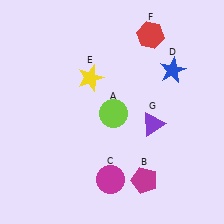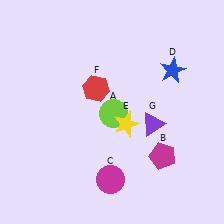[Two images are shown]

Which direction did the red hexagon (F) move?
The red hexagon (F) moved left.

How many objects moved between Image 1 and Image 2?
3 objects moved between the two images.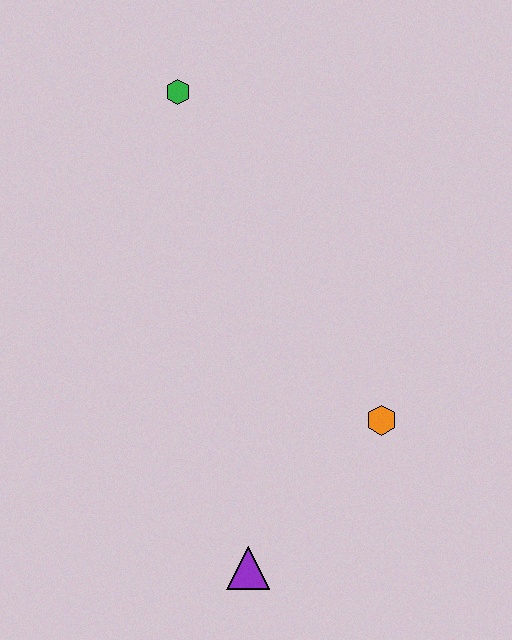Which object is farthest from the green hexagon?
The purple triangle is farthest from the green hexagon.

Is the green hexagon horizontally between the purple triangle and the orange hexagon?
No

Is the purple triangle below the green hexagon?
Yes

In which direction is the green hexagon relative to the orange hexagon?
The green hexagon is above the orange hexagon.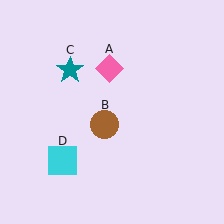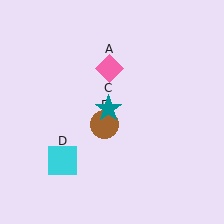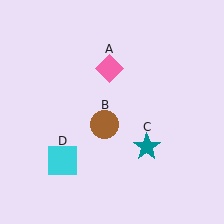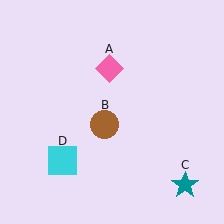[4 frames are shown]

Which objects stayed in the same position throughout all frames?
Pink diamond (object A) and brown circle (object B) and cyan square (object D) remained stationary.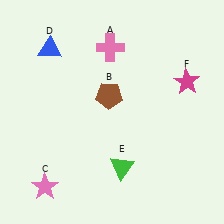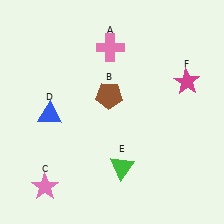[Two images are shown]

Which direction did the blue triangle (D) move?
The blue triangle (D) moved down.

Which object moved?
The blue triangle (D) moved down.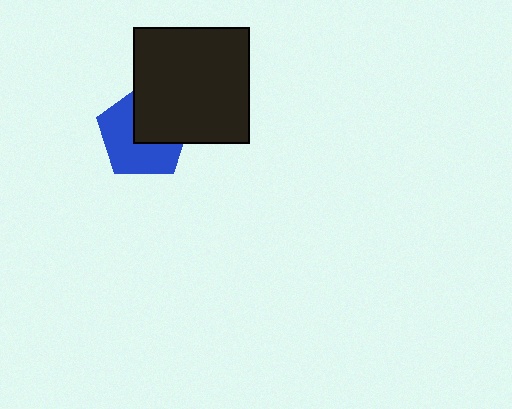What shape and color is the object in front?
The object in front is a black square.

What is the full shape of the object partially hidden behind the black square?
The partially hidden object is a blue pentagon.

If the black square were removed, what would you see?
You would see the complete blue pentagon.